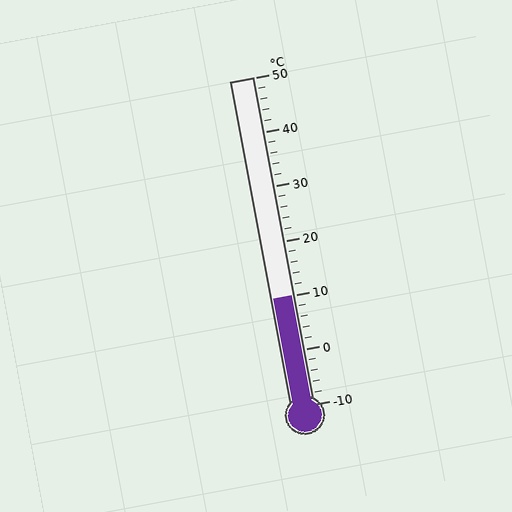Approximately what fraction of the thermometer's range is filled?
The thermometer is filled to approximately 35% of its range.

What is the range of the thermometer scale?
The thermometer scale ranges from -10°C to 50°C.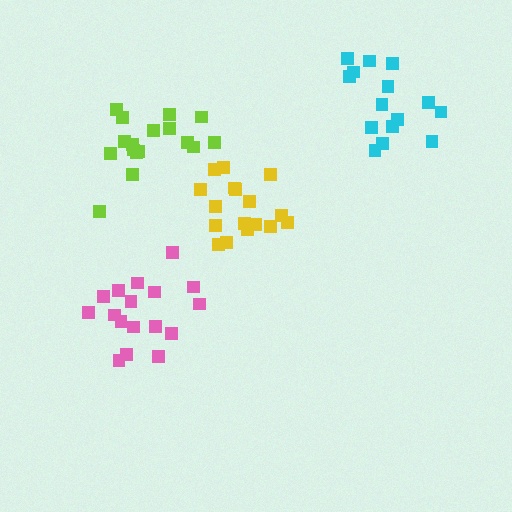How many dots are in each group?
Group 1: 17 dots, Group 2: 17 dots, Group 3: 17 dots, Group 4: 15 dots (66 total).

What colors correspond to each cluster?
The clusters are colored: pink, yellow, lime, cyan.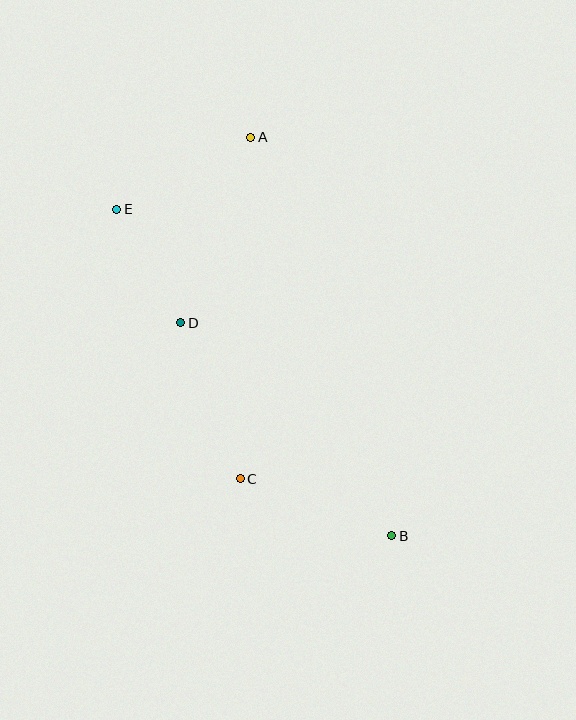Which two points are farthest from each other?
Points B and E are farthest from each other.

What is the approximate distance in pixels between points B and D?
The distance between B and D is approximately 300 pixels.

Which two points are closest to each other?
Points D and E are closest to each other.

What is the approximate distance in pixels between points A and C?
The distance between A and C is approximately 342 pixels.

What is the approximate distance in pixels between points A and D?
The distance between A and D is approximately 199 pixels.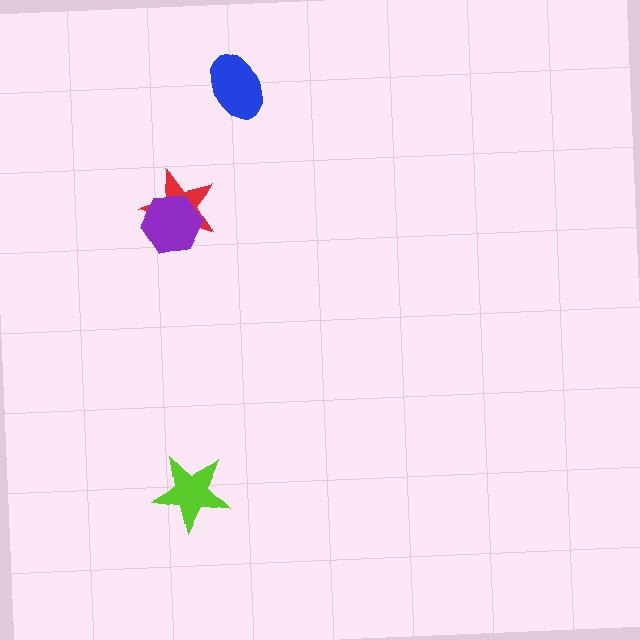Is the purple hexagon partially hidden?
No, no other shape covers it.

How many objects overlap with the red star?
1 object overlaps with the red star.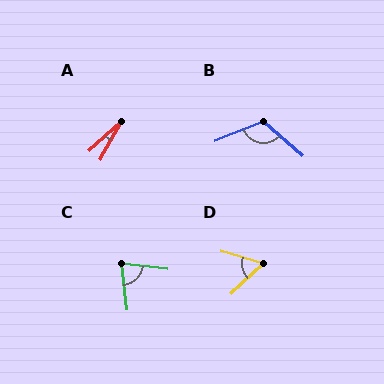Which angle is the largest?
B, at approximately 117 degrees.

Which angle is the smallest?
A, at approximately 18 degrees.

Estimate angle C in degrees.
Approximately 77 degrees.